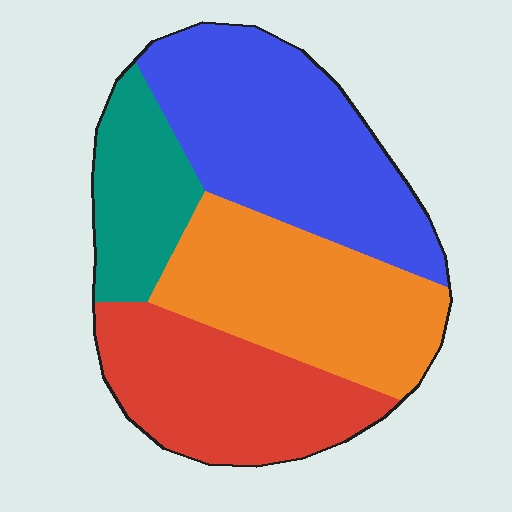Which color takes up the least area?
Teal, at roughly 15%.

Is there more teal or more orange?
Orange.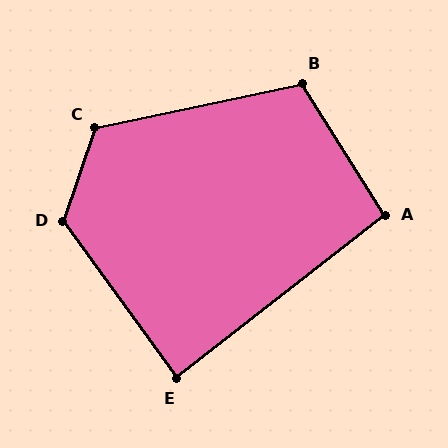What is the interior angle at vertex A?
Approximately 96 degrees (obtuse).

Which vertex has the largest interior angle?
D, at approximately 125 degrees.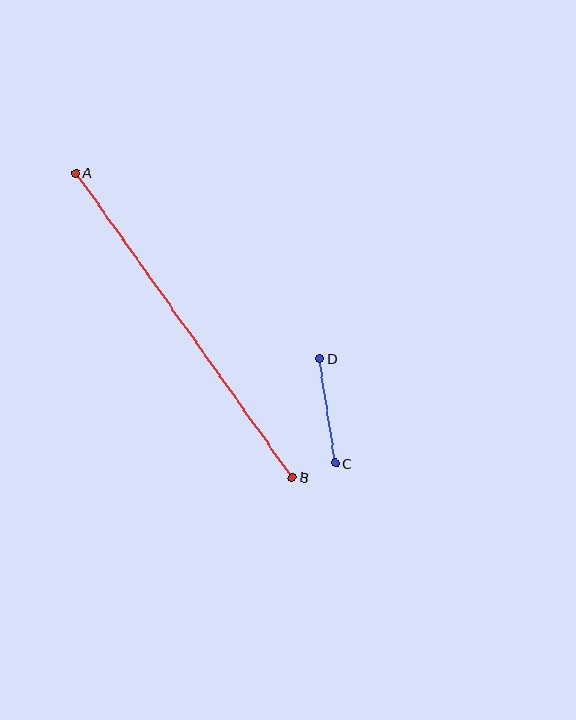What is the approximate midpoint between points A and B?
The midpoint is at approximately (184, 325) pixels.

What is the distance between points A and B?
The distance is approximately 374 pixels.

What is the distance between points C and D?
The distance is approximately 106 pixels.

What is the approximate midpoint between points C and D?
The midpoint is at approximately (328, 411) pixels.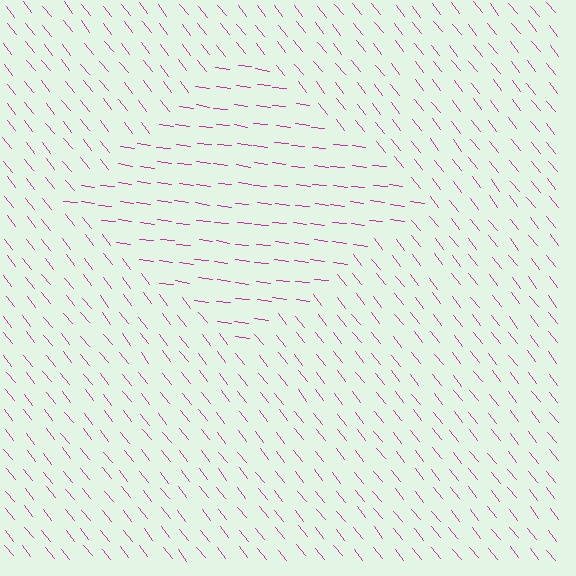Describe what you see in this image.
The image is filled with small magenta line segments. A diamond region in the image has lines oriented differently from the surrounding lines, creating a visible texture boundary.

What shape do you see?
I see a diamond.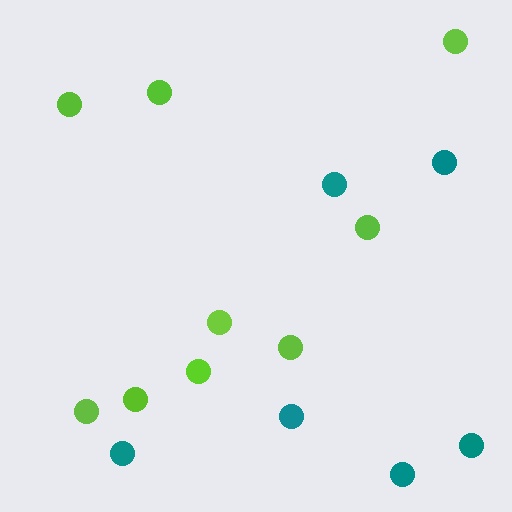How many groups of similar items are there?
There are 2 groups: one group of lime circles (9) and one group of teal circles (6).